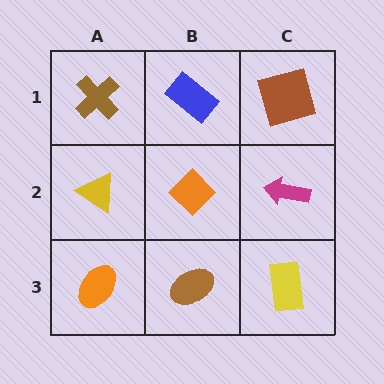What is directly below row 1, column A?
A yellow triangle.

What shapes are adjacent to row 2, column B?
A blue rectangle (row 1, column B), a brown ellipse (row 3, column B), a yellow triangle (row 2, column A), a magenta arrow (row 2, column C).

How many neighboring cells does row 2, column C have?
3.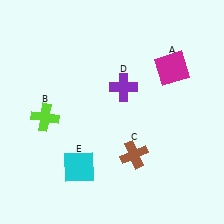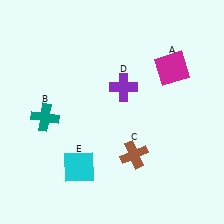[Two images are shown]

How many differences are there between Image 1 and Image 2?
There is 1 difference between the two images.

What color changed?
The cross (B) changed from lime in Image 1 to teal in Image 2.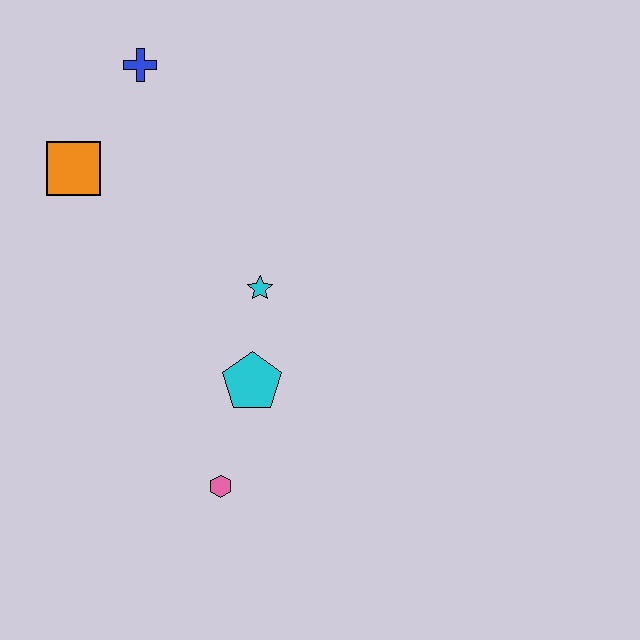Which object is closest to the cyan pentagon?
The cyan star is closest to the cyan pentagon.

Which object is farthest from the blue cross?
The pink hexagon is farthest from the blue cross.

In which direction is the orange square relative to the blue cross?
The orange square is below the blue cross.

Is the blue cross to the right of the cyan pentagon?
No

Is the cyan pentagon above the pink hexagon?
Yes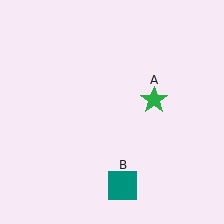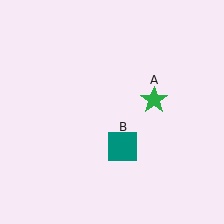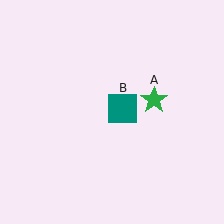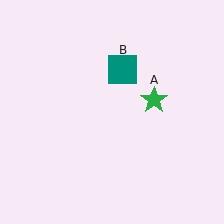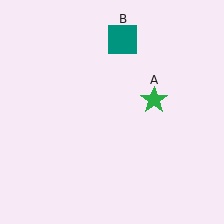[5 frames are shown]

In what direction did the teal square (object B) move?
The teal square (object B) moved up.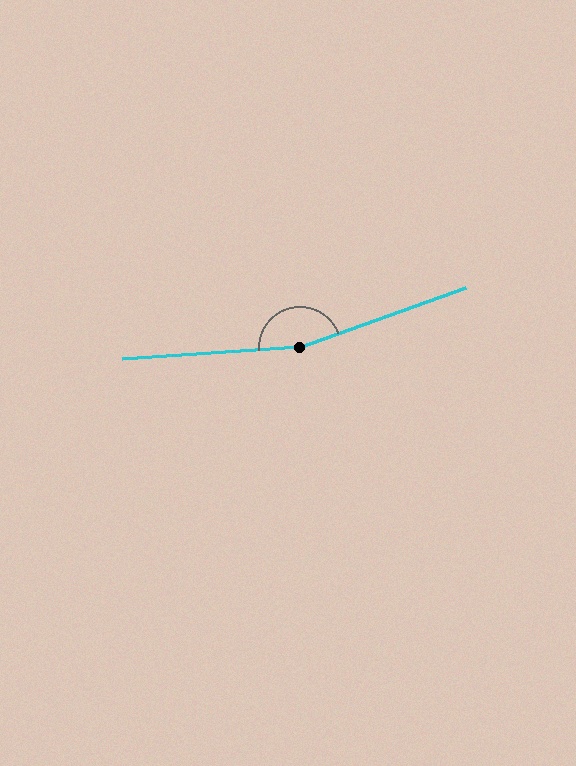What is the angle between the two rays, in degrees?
Approximately 164 degrees.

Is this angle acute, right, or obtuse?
It is obtuse.